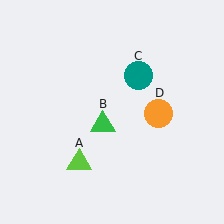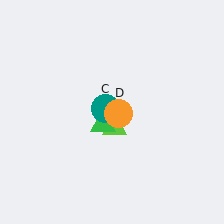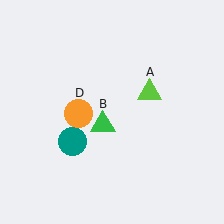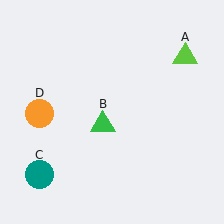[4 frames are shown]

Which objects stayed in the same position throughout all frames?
Green triangle (object B) remained stationary.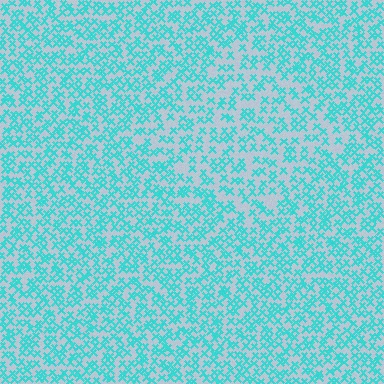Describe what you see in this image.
The image contains small cyan elements arranged at two different densities. A diamond-shaped region is visible where the elements are less densely packed than the surrounding area.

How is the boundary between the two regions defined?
The boundary is defined by a change in element density (approximately 1.5x ratio). All elements are the same color, size, and shape.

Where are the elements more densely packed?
The elements are more densely packed outside the diamond boundary.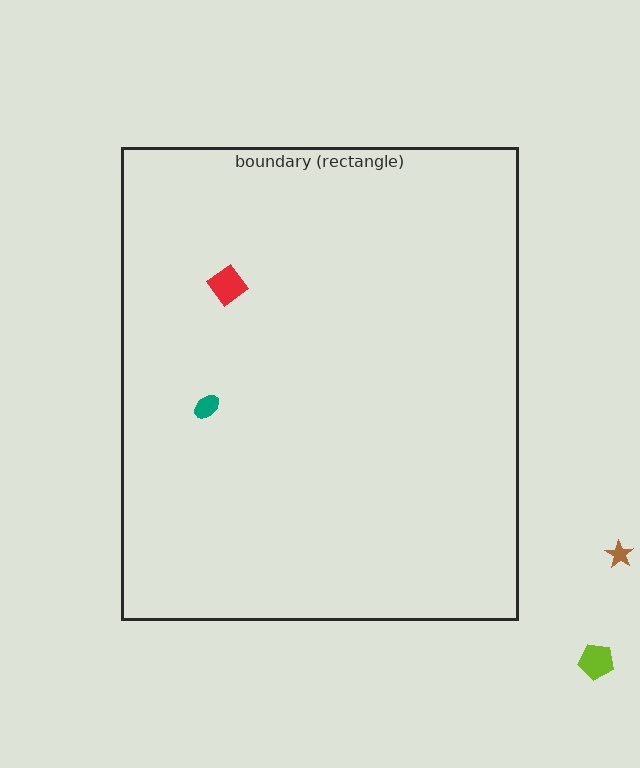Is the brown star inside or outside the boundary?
Outside.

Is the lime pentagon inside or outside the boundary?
Outside.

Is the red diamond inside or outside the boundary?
Inside.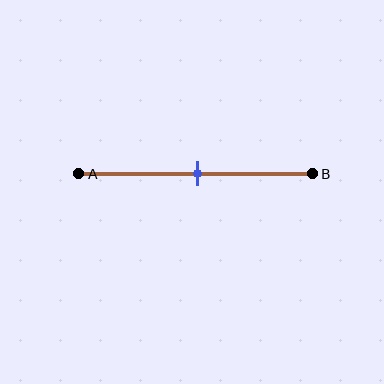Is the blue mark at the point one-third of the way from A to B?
No, the mark is at about 50% from A, not at the 33% one-third point.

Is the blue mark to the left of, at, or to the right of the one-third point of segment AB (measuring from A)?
The blue mark is to the right of the one-third point of segment AB.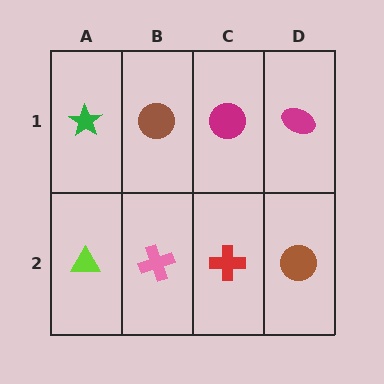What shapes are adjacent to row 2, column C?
A magenta circle (row 1, column C), a pink cross (row 2, column B), a brown circle (row 2, column D).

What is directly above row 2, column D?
A magenta ellipse.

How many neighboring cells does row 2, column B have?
3.